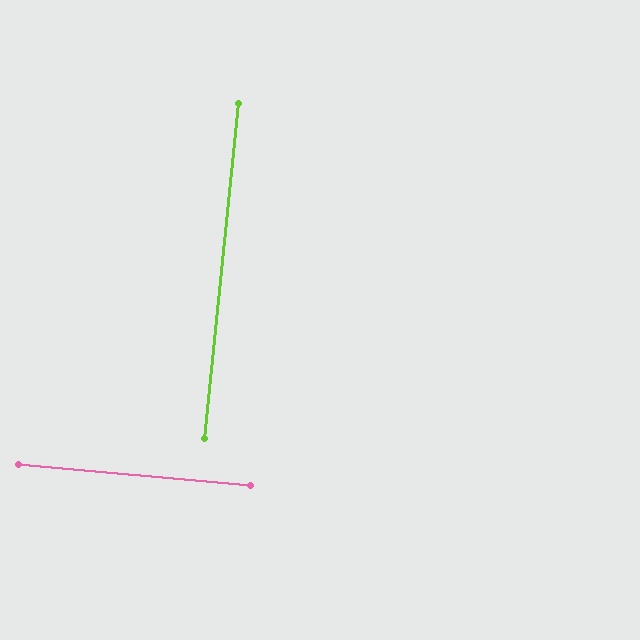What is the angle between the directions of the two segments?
Approximately 89 degrees.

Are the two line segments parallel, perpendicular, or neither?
Perpendicular — they meet at approximately 89°.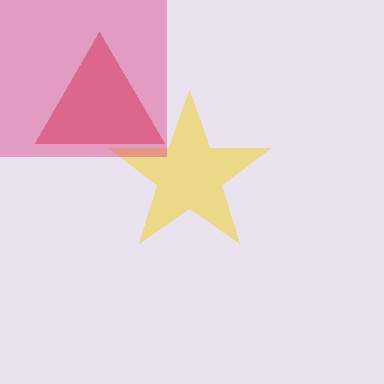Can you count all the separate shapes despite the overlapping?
Yes, there are 3 separate shapes.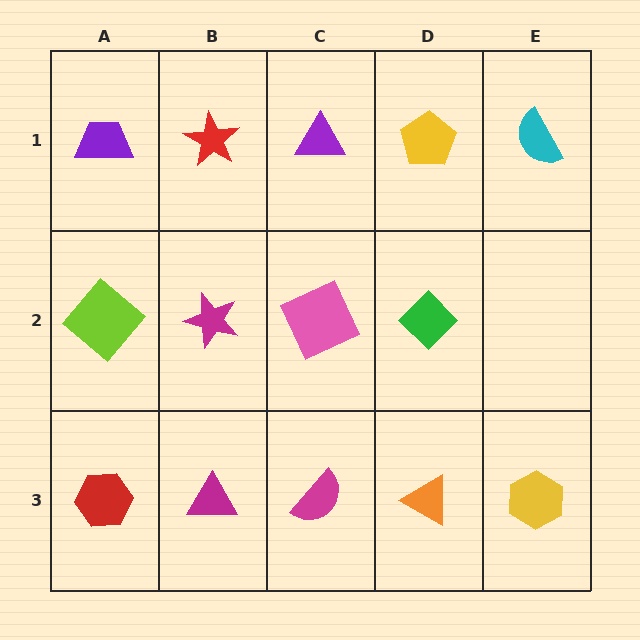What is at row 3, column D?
An orange triangle.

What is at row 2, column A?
A lime diamond.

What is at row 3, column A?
A red hexagon.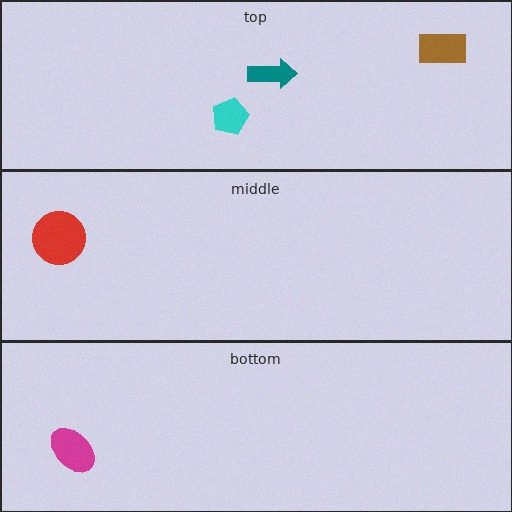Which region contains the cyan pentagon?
The top region.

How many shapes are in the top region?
3.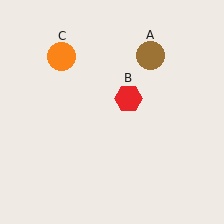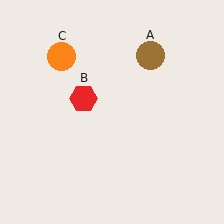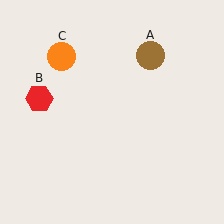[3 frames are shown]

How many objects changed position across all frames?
1 object changed position: red hexagon (object B).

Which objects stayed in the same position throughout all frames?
Brown circle (object A) and orange circle (object C) remained stationary.